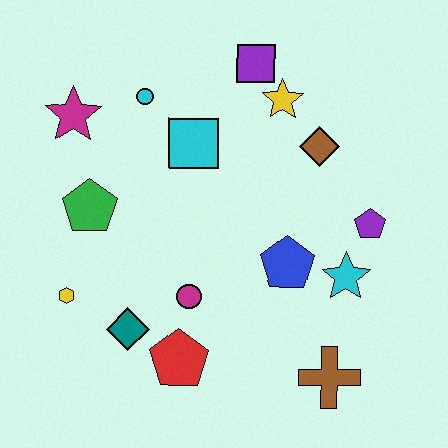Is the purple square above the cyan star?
Yes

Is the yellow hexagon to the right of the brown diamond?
No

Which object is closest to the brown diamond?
The yellow star is closest to the brown diamond.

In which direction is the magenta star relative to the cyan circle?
The magenta star is to the left of the cyan circle.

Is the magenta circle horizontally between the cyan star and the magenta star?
Yes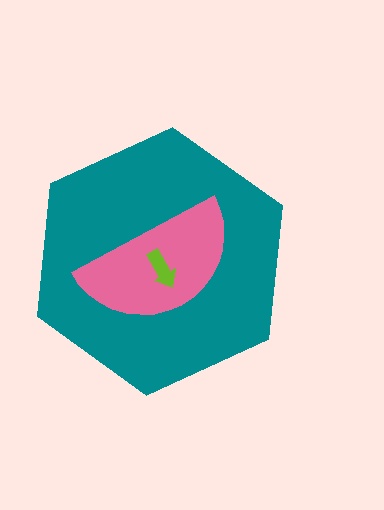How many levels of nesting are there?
3.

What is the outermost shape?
The teal hexagon.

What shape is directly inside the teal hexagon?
The pink semicircle.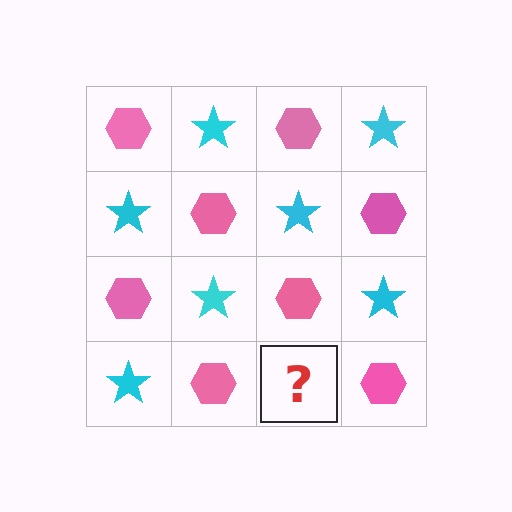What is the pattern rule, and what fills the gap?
The rule is that it alternates pink hexagon and cyan star in a checkerboard pattern. The gap should be filled with a cyan star.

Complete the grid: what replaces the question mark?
The question mark should be replaced with a cyan star.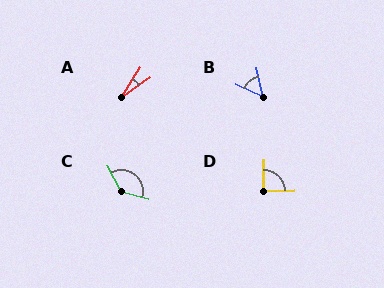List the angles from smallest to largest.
A (22°), B (54°), D (89°), C (133°).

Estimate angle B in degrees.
Approximately 54 degrees.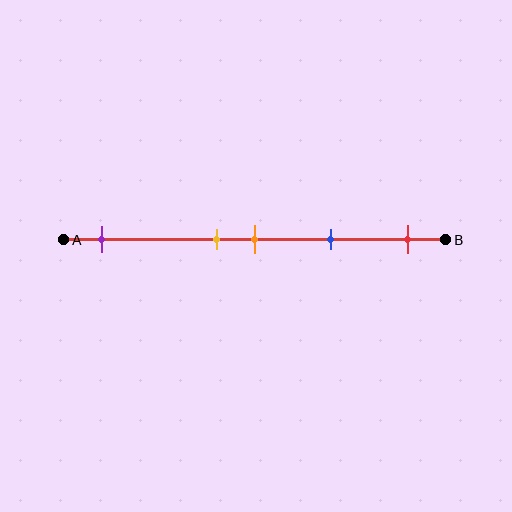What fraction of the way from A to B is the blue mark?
The blue mark is approximately 70% (0.7) of the way from A to B.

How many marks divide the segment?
There are 5 marks dividing the segment.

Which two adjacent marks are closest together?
The yellow and orange marks are the closest adjacent pair.